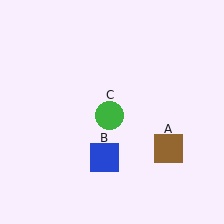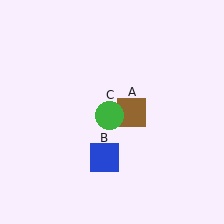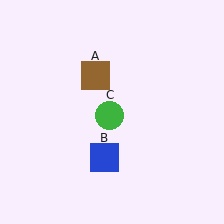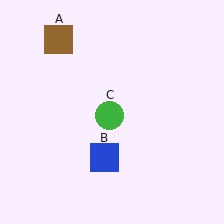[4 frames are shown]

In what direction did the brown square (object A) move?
The brown square (object A) moved up and to the left.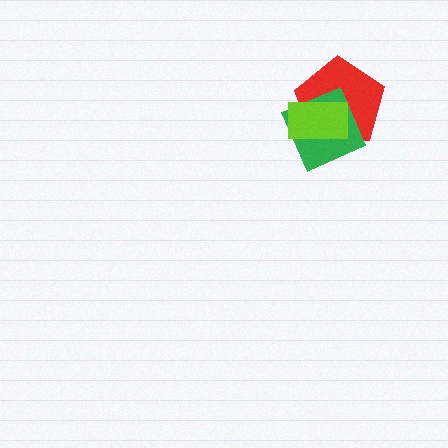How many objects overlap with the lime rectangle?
2 objects overlap with the lime rectangle.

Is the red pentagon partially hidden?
Yes, it is partially covered by another shape.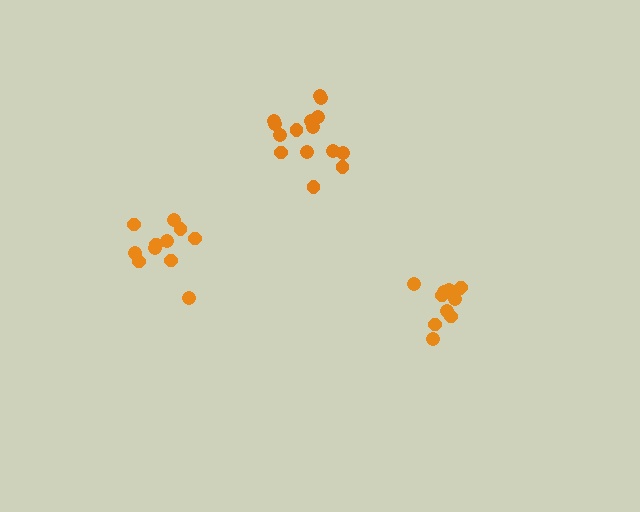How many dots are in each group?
Group 1: 11 dots, Group 2: 11 dots, Group 3: 15 dots (37 total).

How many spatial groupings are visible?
There are 3 spatial groupings.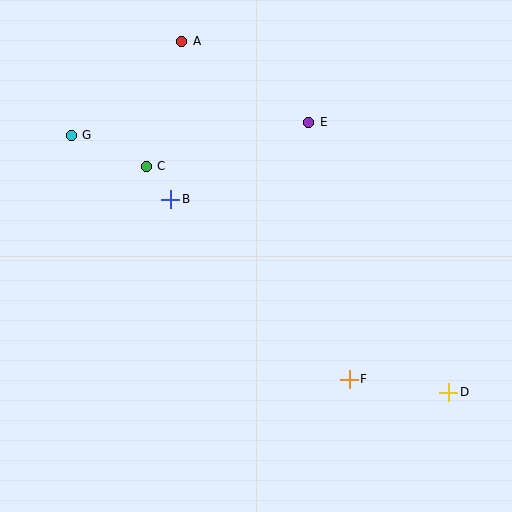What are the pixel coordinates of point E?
Point E is at (309, 122).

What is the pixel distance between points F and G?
The distance between F and G is 370 pixels.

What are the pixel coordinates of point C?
Point C is at (146, 166).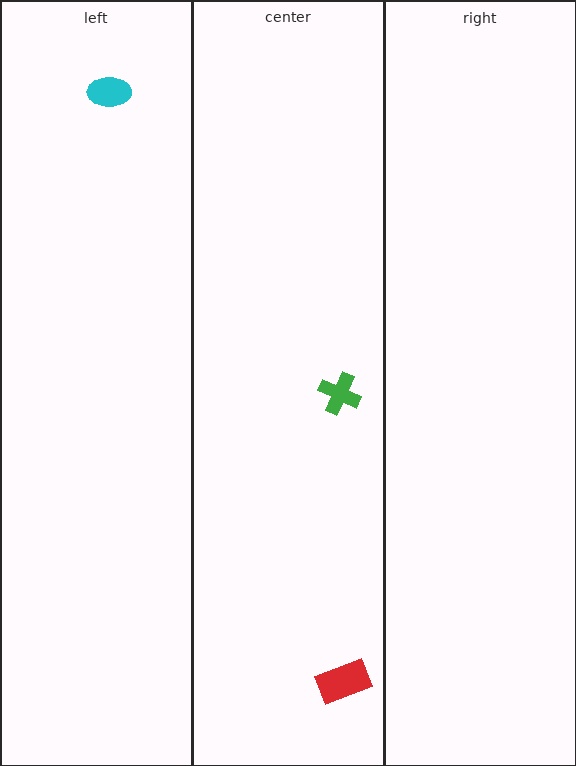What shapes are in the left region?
The cyan ellipse.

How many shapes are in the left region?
1.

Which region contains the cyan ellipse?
The left region.